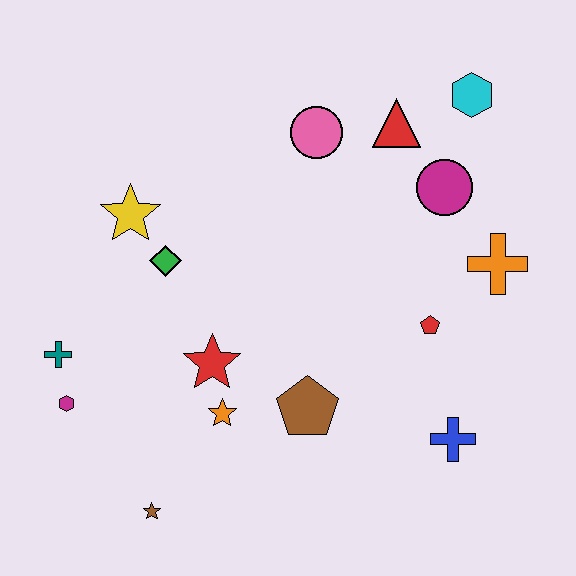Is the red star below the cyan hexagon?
Yes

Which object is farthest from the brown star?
The cyan hexagon is farthest from the brown star.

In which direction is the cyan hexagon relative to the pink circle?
The cyan hexagon is to the right of the pink circle.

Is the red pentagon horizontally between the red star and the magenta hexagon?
No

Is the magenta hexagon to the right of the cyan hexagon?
No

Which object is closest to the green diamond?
The yellow star is closest to the green diamond.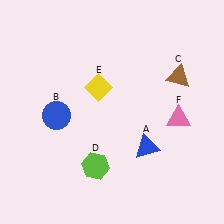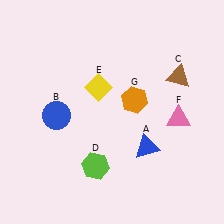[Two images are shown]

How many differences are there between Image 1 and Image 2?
There is 1 difference between the two images.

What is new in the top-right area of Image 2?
An orange hexagon (G) was added in the top-right area of Image 2.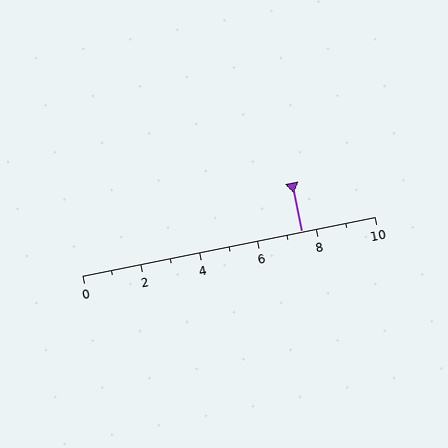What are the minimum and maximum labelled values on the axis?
The axis runs from 0 to 10.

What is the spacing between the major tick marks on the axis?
The major ticks are spaced 2 apart.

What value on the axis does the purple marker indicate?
The marker indicates approximately 7.5.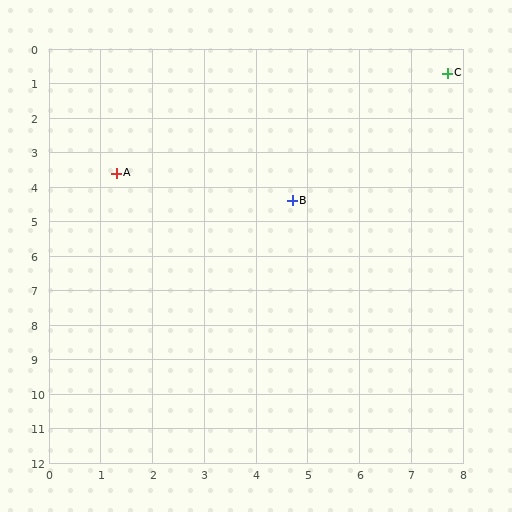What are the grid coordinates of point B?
Point B is at approximately (4.7, 4.4).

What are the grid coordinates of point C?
Point C is at approximately (7.7, 0.7).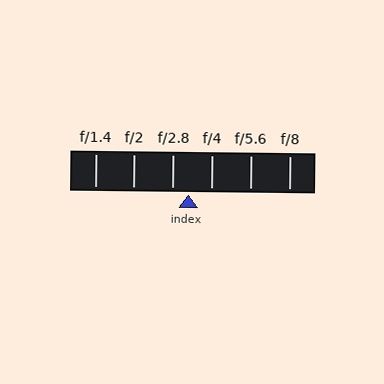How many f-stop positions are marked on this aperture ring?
There are 6 f-stop positions marked.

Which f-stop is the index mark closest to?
The index mark is closest to f/2.8.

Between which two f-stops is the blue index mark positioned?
The index mark is between f/2.8 and f/4.